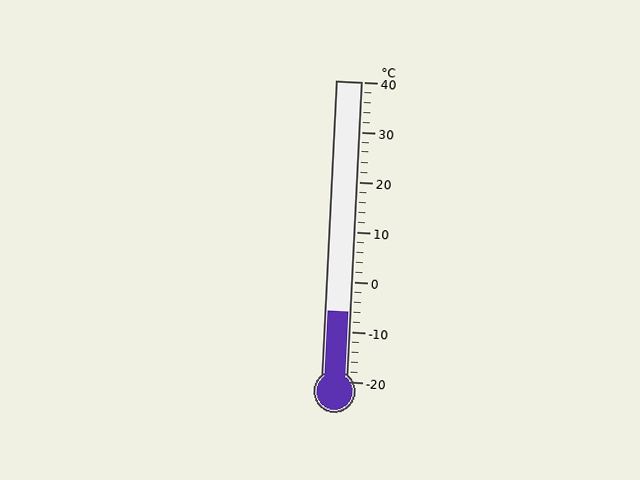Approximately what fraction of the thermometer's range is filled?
The thermometer is filled to approximately 25% of its range.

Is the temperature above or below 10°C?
The temperature is below 10°C.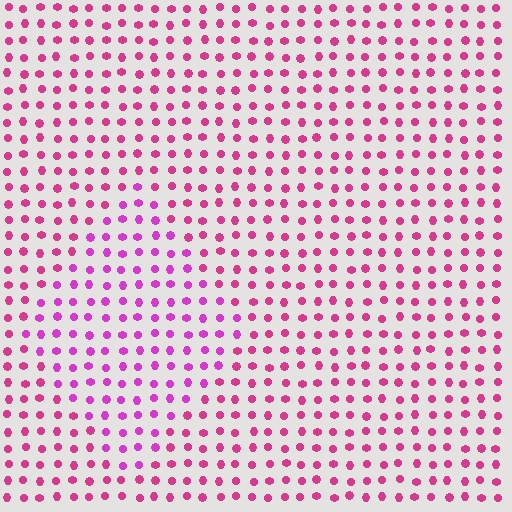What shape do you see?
I see a diamond.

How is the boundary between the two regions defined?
The boundary is defined purely by a slight shift in hue (about 24 degrees). Spacing, size, and orientation are identical on both sides.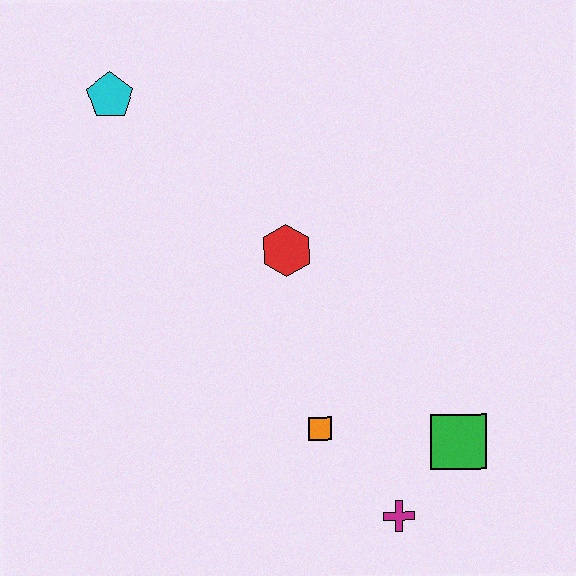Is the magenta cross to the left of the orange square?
No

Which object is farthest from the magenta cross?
The cyan pentagon is farthest from the magenta cross.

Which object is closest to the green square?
The magenta cross is closest to the green square.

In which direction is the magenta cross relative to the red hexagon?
The magenta cross is below the red hexagon.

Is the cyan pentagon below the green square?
No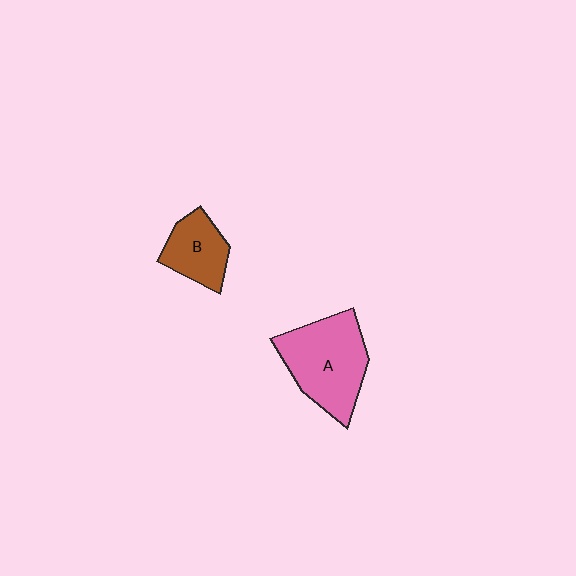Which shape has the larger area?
Shape A (pink).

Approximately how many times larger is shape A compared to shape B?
Approximately 1.8 times.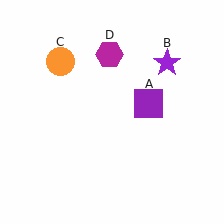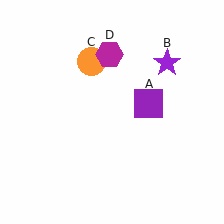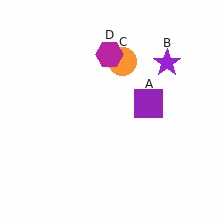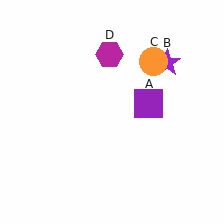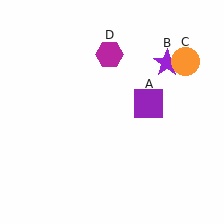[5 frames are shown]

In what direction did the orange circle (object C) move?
The orange circle (object C) moved right.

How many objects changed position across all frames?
1 object changed position: orange circle (object C).